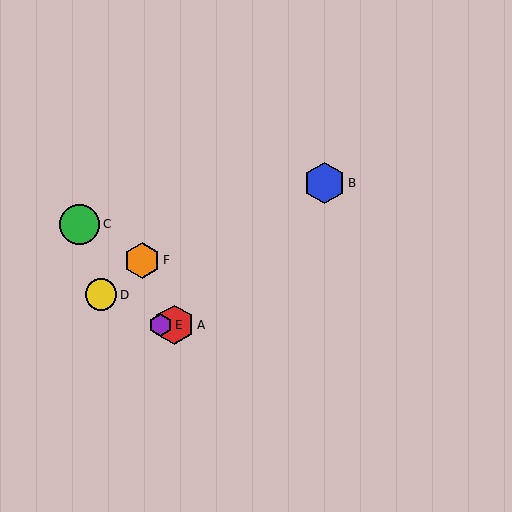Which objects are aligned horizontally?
Objects A, E are aligned horizontally.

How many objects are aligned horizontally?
2 objects (A, E) are aligned horizontally.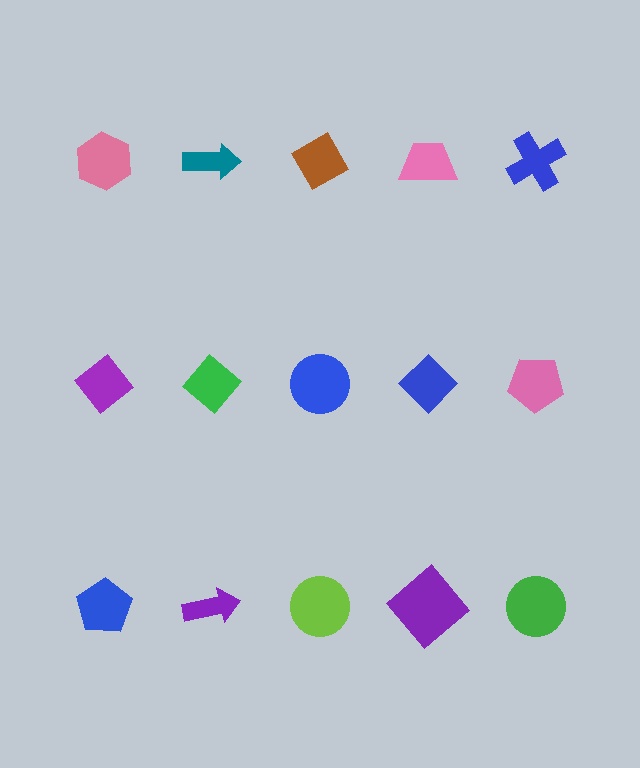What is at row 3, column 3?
A lime circle.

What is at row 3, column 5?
A green circle.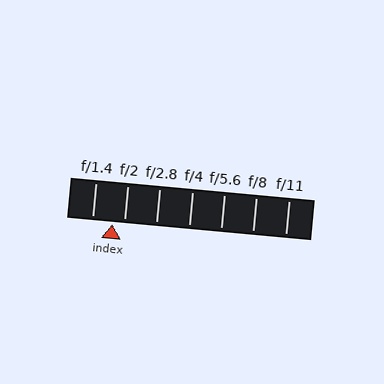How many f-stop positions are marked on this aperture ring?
There are 7 f-stop positions marked.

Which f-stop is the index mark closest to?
The index mark is closest to f/2.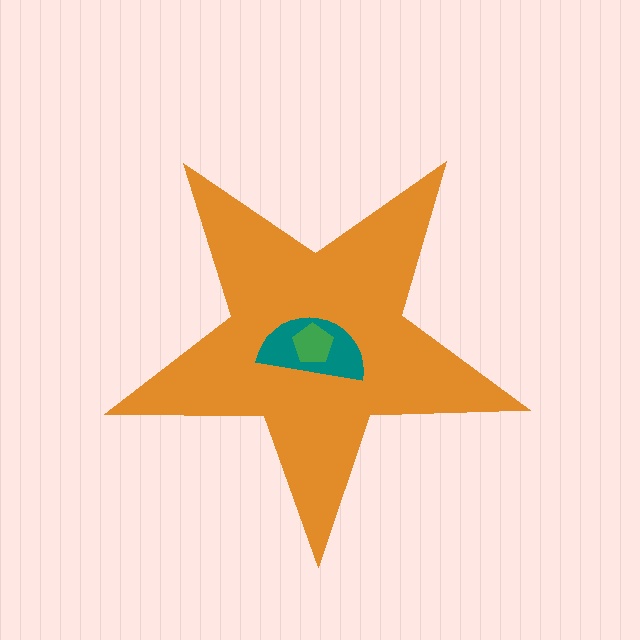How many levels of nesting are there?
3.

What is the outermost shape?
The orange star.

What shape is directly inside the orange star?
The teal semicircle.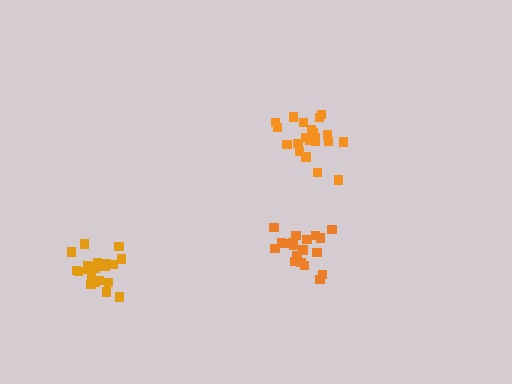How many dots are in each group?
Group 1: 21 dots, Group 2: 21 dots, Group 3: 19 dots (61 total).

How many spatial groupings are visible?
There are 3 spatial groupings.